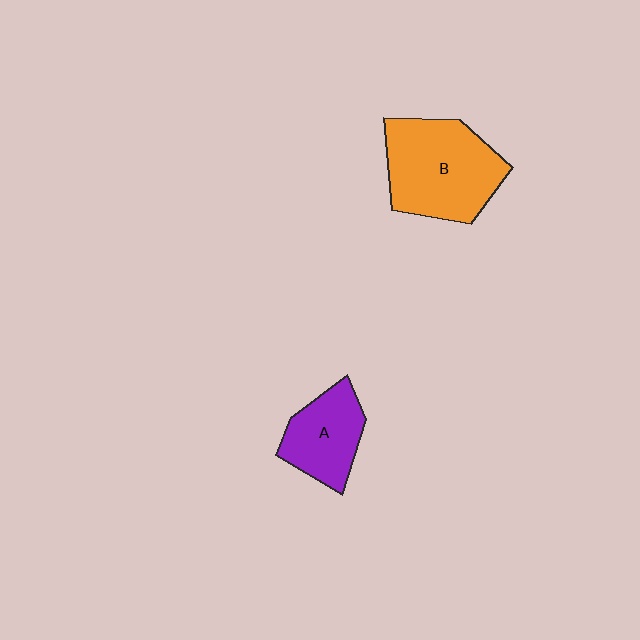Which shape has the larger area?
Shape B (orange).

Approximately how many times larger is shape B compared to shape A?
Approximately 1.7 times.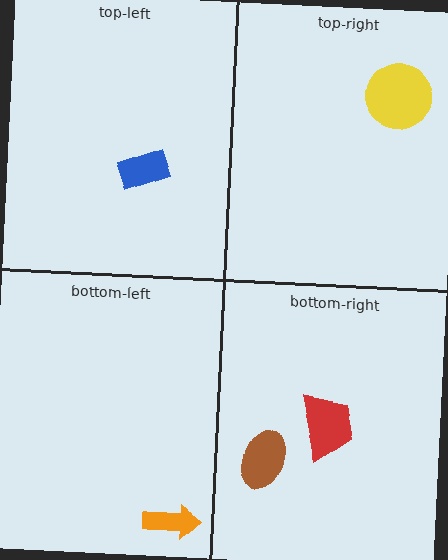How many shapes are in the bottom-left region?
1.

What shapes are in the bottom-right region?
The red trapezoid, the brown ellipse.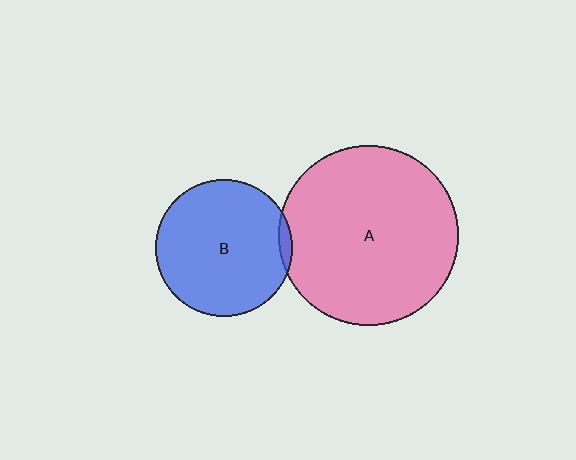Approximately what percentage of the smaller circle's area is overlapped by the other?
Approximately 5%.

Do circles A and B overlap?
Yes.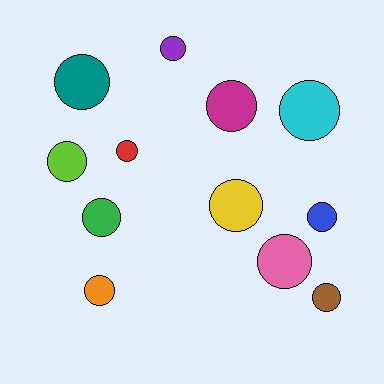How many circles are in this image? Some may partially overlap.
There are 12 circles.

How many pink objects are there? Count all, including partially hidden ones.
There is 1 pink object.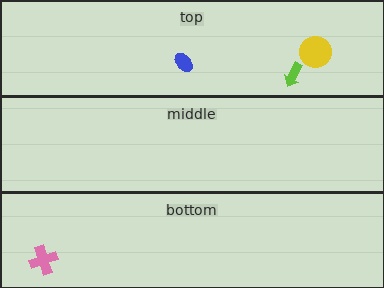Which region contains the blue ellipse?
The top region.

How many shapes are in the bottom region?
1.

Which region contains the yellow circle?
The top region.